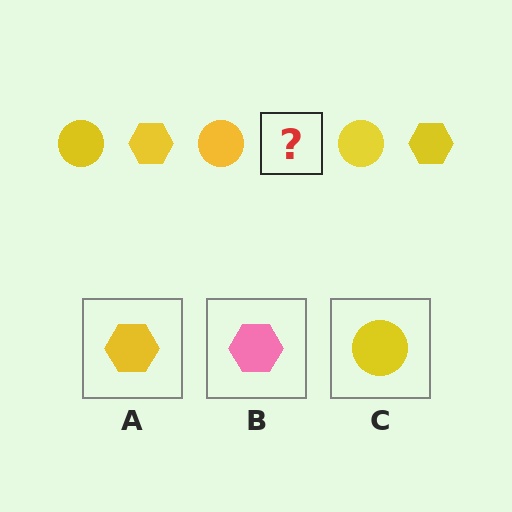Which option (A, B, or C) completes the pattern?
A.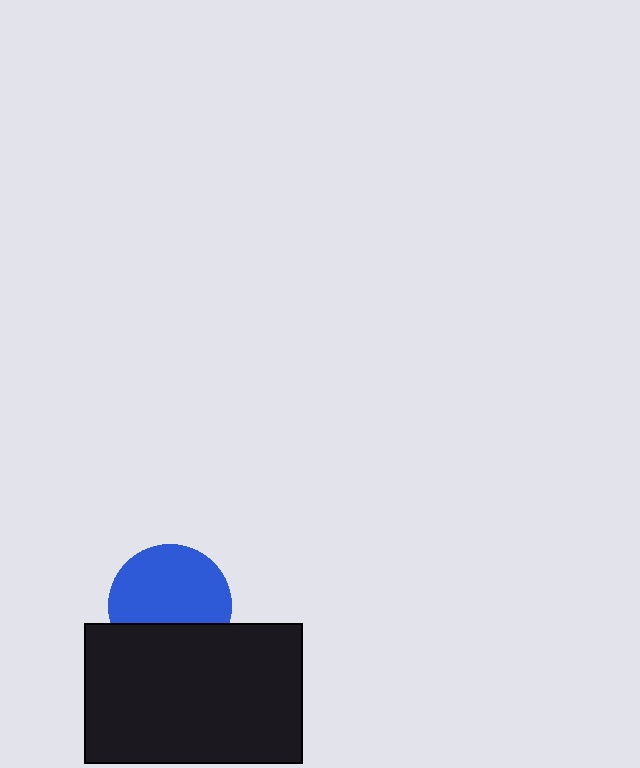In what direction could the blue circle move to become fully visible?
The blue circle could move up. That would shift it out from behind the black rectangle entirely.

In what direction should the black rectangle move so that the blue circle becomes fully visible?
The black rectangle should move down. That is the shortest direction to clear the overlap and leave the blue circle fully visible.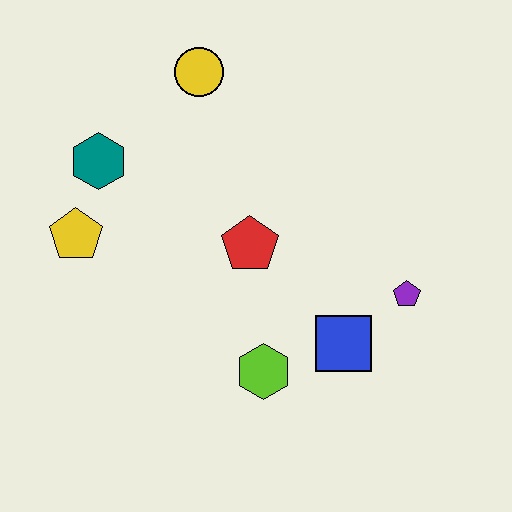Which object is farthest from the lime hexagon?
The yellow circle is farthest from the lime hexagon.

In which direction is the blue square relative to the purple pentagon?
The blue square is to the left of the purple pentagon.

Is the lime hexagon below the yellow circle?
Yes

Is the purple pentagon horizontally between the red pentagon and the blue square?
No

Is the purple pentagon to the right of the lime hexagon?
Yes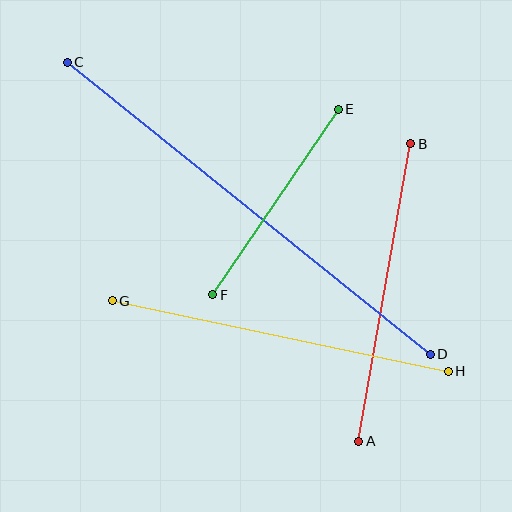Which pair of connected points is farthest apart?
Points C and D are farthest apart.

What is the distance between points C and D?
The distance is approximately 466 pixels.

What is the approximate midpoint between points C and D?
The midpoint is at approximately (249, 208) pixels.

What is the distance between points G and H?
The distance is approximately 343 pixels.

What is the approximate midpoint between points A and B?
The midpoint is at approximately (385, 293) pixels.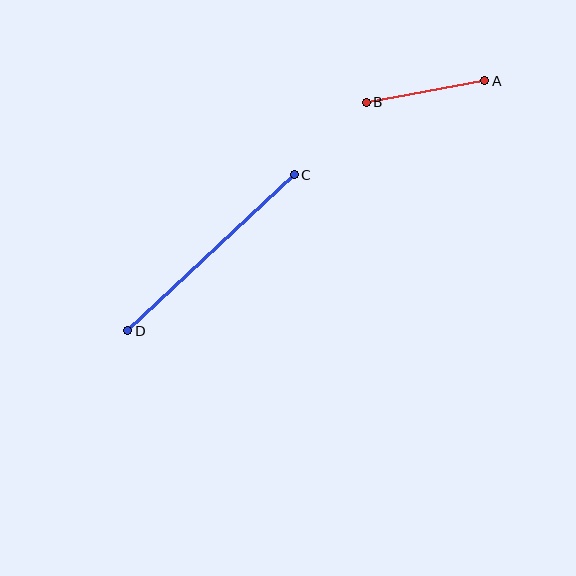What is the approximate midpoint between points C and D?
The midpoint is at approximately (211, 253) pixels.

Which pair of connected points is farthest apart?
Points C and D are farthest apart.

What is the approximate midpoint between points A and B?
The midpoint is at approximately (425, 92) pixels.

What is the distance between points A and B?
The distance is approximately 121 pixels.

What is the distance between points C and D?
The distance is approximately 228 pixels.